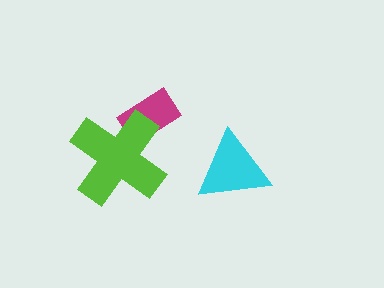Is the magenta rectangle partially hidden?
Yes, it is partially covered by another shape.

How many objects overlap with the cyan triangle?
0 objects overlap with the cyan triangle.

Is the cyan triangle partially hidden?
No, no other shape covers it.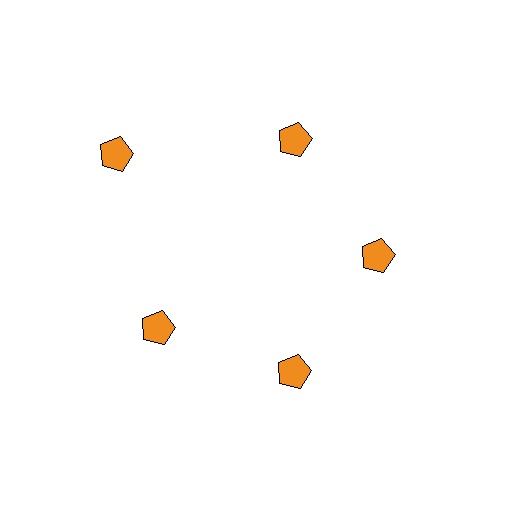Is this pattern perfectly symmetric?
No. The 5 orange pentagons are arranged in a ring, but one element near the 10 o'clock position is pushed outward from the center, breaking the 5-fold rotational symmetry.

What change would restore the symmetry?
The symmetry would be restored by moving it inward, back onto the ring so that all 5 pentagons sit at equal angles and equal distance from the center.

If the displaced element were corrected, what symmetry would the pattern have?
It would have 5-fold rotational symmetry — the pattern would map onto itself every 72 degrees.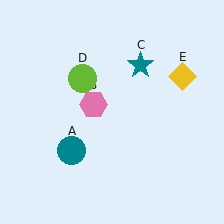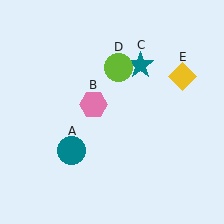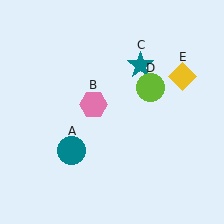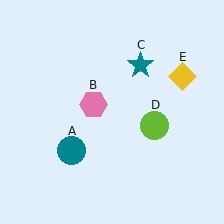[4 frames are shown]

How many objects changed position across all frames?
1 object changed position: lime circle (object D).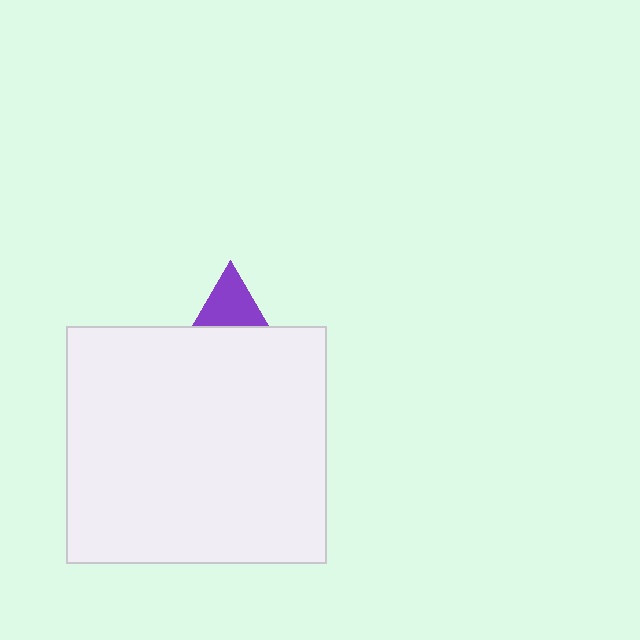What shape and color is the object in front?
The object in front is a white rectangle.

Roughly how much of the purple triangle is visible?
A small part of it is visible (roughly 33%).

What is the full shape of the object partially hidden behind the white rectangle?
The partially hidden object is a purple triangle.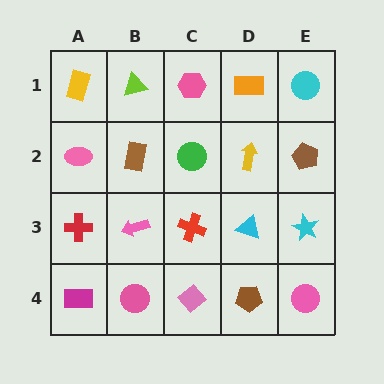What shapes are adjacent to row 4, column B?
A pink arrow (row 3, column B), a magenta rectangle (row 4, column A), a pink diamond (row 4, column C).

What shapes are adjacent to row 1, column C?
A green circle (row 2, column C), a lime triangle (row 1, column B), an orange rectangle (row 1, column D).